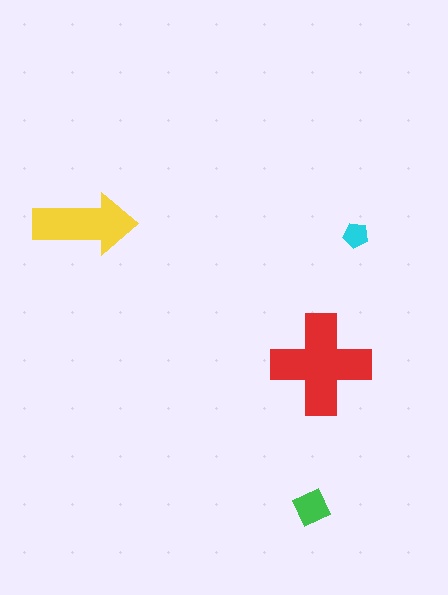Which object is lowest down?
The green diamond is bottommost.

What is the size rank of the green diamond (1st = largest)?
3rd.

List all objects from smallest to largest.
The cyan pentagon, the green diamond, the yellow arrow, the red cross.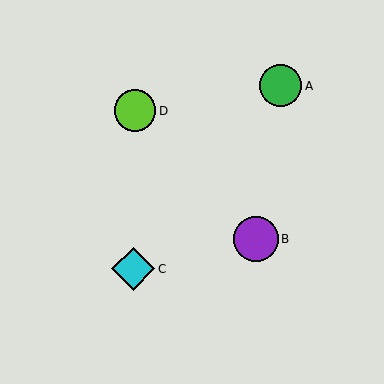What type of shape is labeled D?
Shape D is a lime circle.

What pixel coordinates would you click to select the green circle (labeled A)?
Click at (281, 86) to select the green circle A.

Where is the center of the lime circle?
The center of the lime circle is at (135, 111).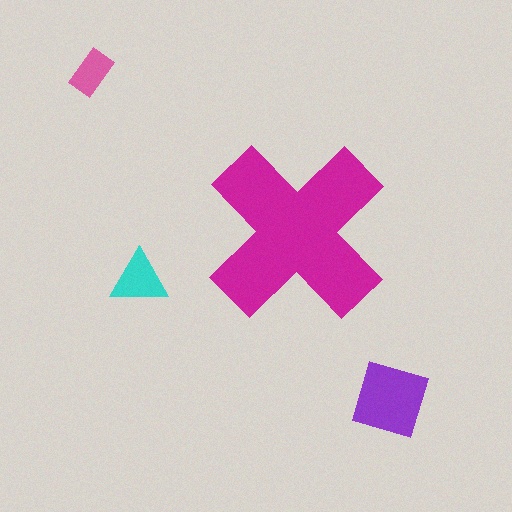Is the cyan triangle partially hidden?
No, the cyan triangle is fully visible.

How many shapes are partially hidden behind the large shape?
0 shapes are partially hidden.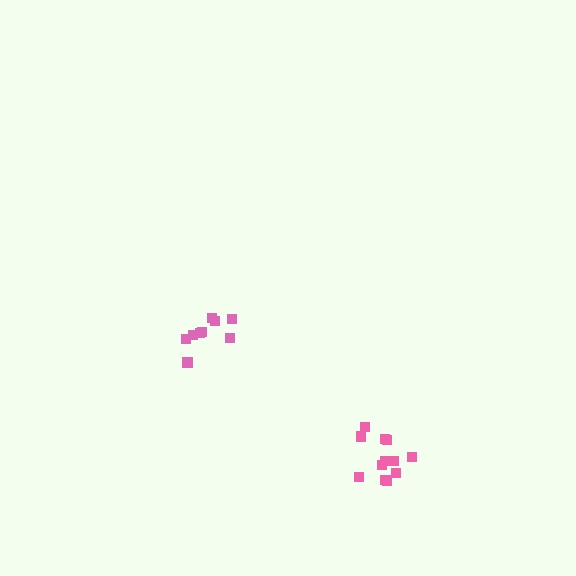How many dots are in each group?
Group 1: 12 dots, Group 2: 9 dots (21 total).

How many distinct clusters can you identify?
There are 2 distinct clusters.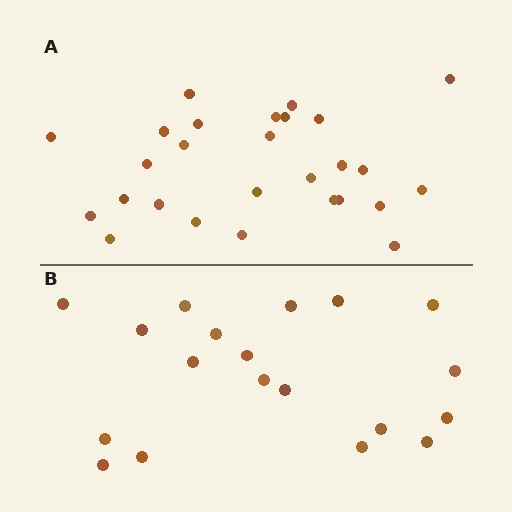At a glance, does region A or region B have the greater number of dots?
Region A (the top region) has more dots.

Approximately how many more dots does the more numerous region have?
Region A has roughly 8 or so more dots than region B.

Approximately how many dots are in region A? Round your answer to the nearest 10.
About 30 dots. (The exact count is 27, which rounds to 30.)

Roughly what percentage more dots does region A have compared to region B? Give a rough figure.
About 40% more.